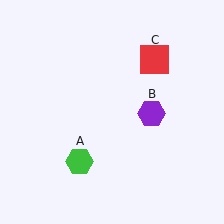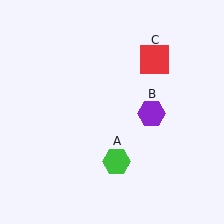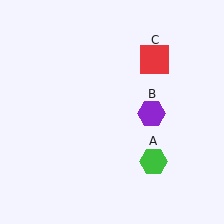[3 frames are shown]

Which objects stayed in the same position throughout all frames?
Purple hexagon (object B) and red square (object C) remained stationary.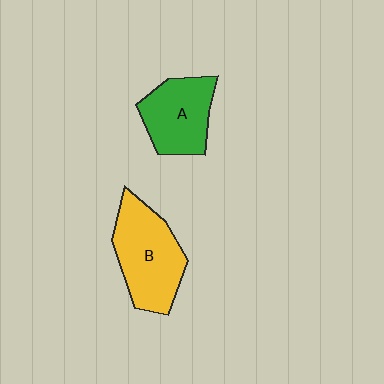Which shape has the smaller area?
Shape A (green).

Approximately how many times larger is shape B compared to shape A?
Approximately 1.3 times.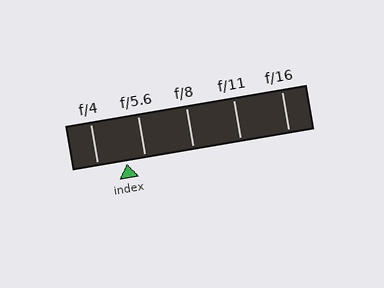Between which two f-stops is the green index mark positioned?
The index mark is between f/4 and f/5.6.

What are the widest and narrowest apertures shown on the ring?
The widest aperture shown is f/4 and the narrowest is f/16.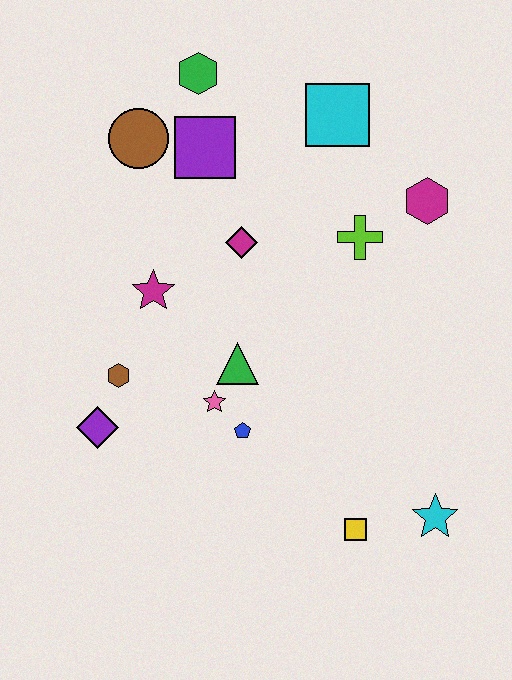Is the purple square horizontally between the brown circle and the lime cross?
Yes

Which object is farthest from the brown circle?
The cyan star is farthest from the brown circle.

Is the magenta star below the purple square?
Yes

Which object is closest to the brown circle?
The purple square is closest to the brown circle.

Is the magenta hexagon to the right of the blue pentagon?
Yes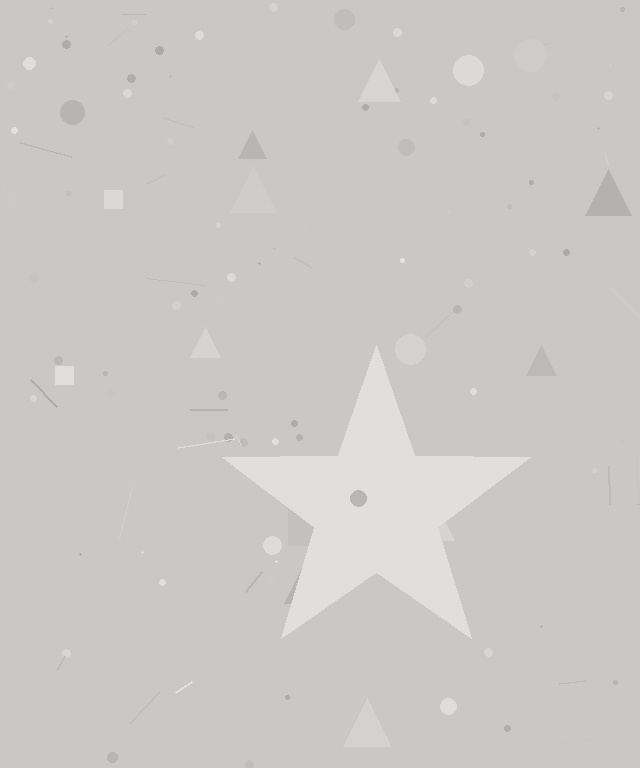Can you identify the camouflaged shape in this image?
The camouflaged shape is a star.